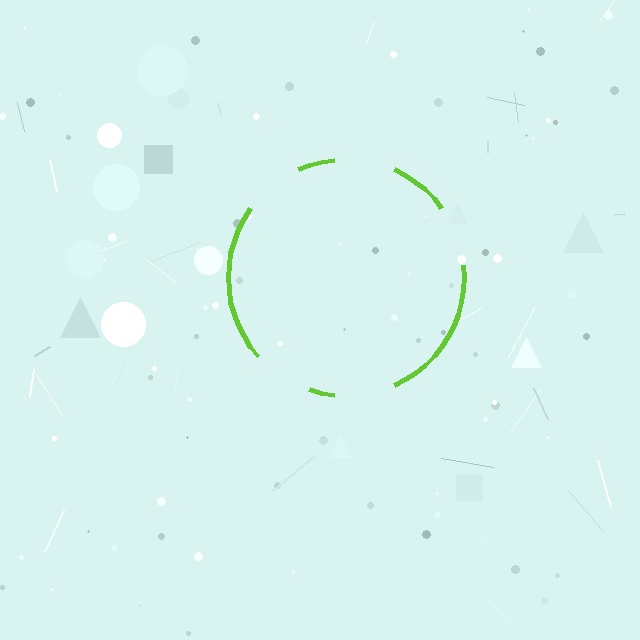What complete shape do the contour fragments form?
The contour fragments form a circle.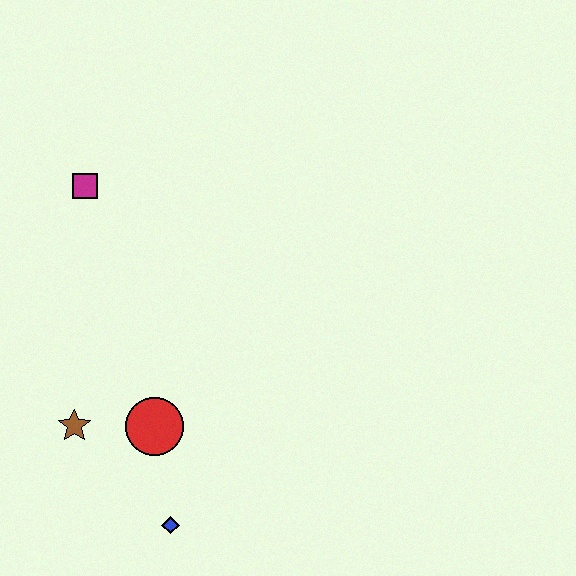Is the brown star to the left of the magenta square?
Yes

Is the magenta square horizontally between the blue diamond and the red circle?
No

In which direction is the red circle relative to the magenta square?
The red circle is below the magenta square.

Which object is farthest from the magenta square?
The blue diamond is farthest from the magenta square.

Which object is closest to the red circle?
The brown star is closest to the red circle.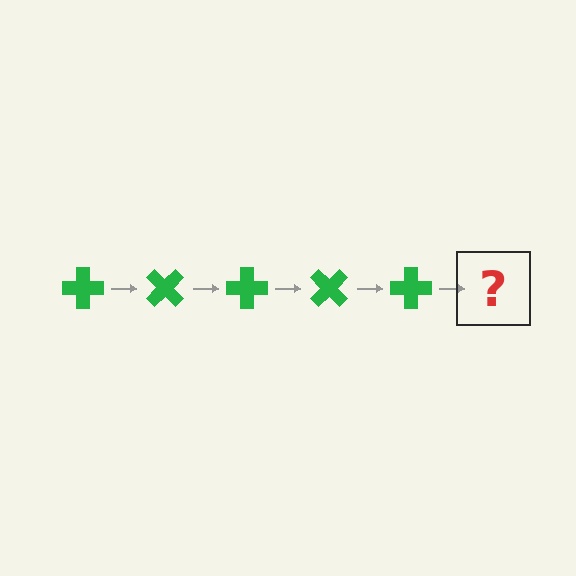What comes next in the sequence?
The next element should be a green cross rotated 225 degrees.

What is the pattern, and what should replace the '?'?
The pattern is that the cross rotates 45 degrees each step. The '?' should be a green cross rotated 225 degrees.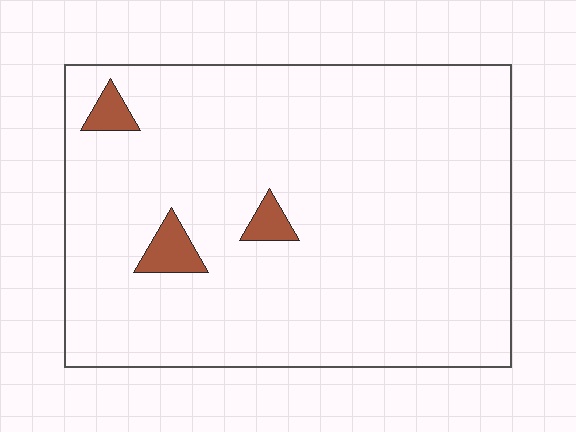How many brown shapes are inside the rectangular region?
3.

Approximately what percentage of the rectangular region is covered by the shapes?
Approximately 5%.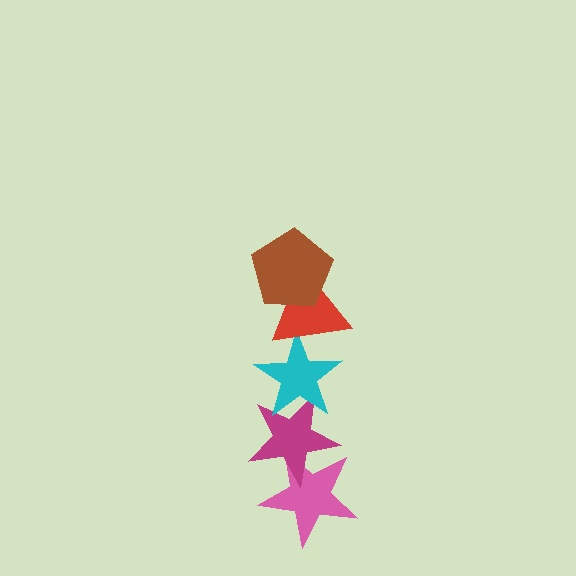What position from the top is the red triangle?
The red triangle is 2nd from the top.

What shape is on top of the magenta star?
The cyan star is on top of the magenta star.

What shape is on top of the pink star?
The magenta star is on top of the pink star.